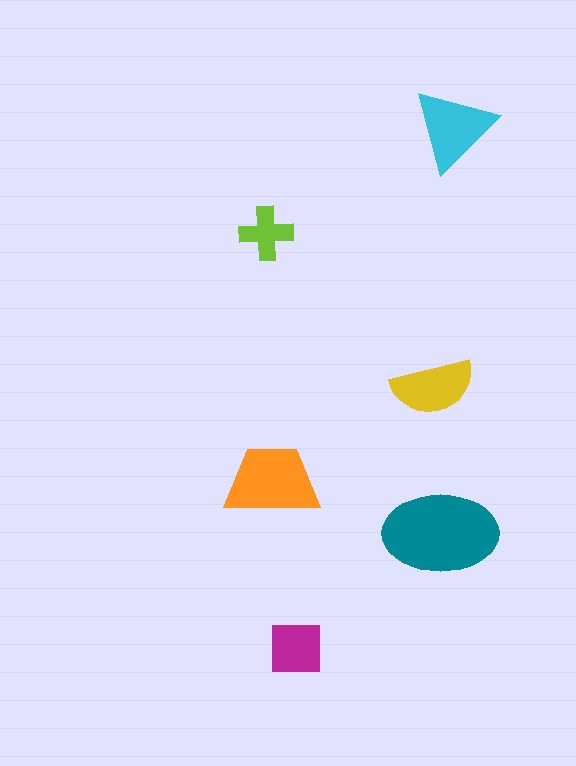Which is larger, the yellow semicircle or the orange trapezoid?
The orange trapezoid.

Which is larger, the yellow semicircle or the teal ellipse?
The teal ellipse.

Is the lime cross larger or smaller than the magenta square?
Smaller.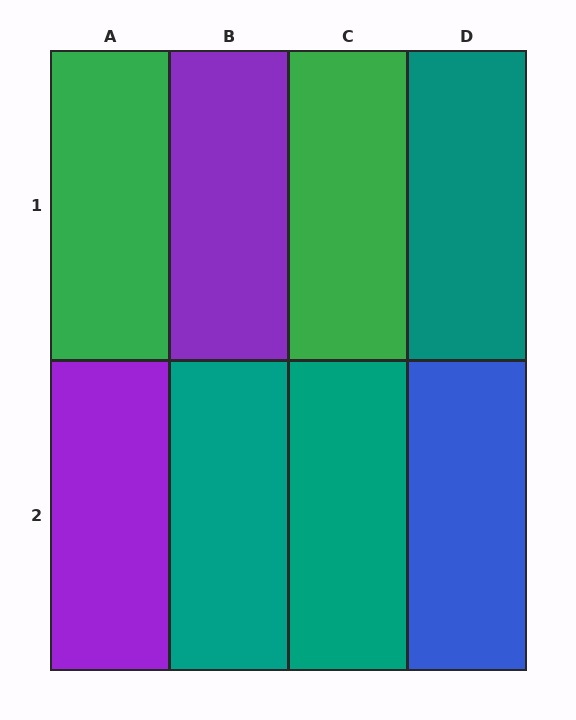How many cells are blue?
1 cell is blue.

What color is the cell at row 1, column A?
Green.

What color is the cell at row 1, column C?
Green.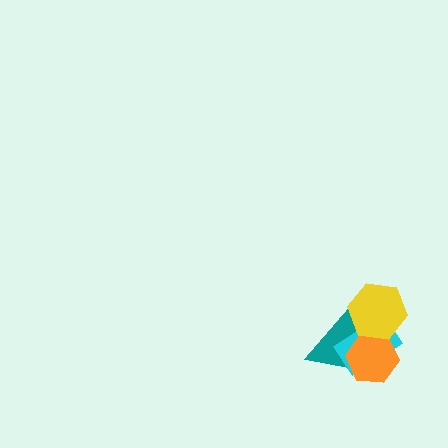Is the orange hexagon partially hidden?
Yes, it is partially covered by another shape.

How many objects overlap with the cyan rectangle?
3 objects overlap with the cyan rectangle.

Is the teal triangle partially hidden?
Yes, it is partially covered by another shape.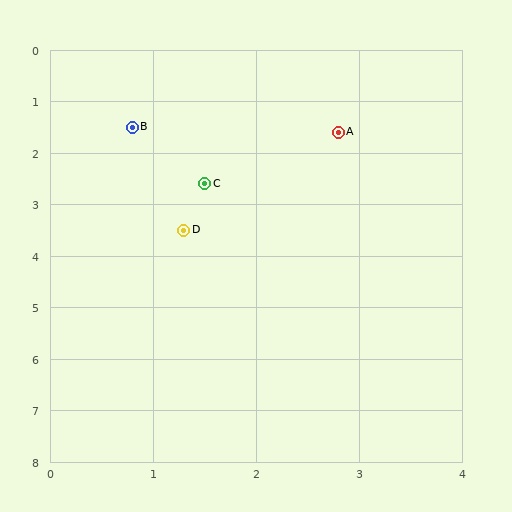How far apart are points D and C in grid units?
Points D and C are about 0.9 grid units apart.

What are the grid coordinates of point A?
Point A is at approximately (2.8, 1.6).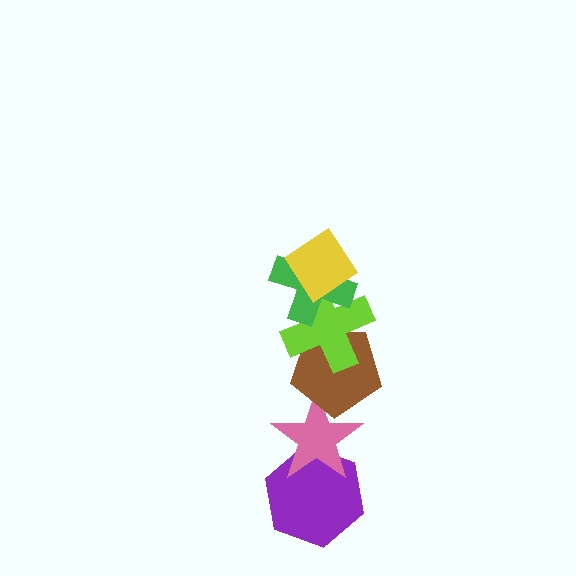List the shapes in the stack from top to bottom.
From top to bottom: the yellow diamond, the green cross, the lime cross, the brown pentagon, the pink star, the purple hexagon.